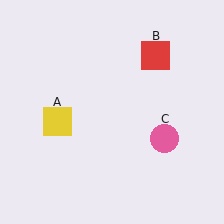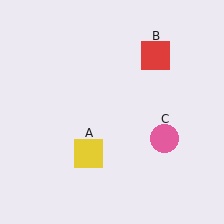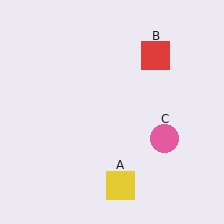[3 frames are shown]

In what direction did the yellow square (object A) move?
The yellow square (object A) moved down and to the right.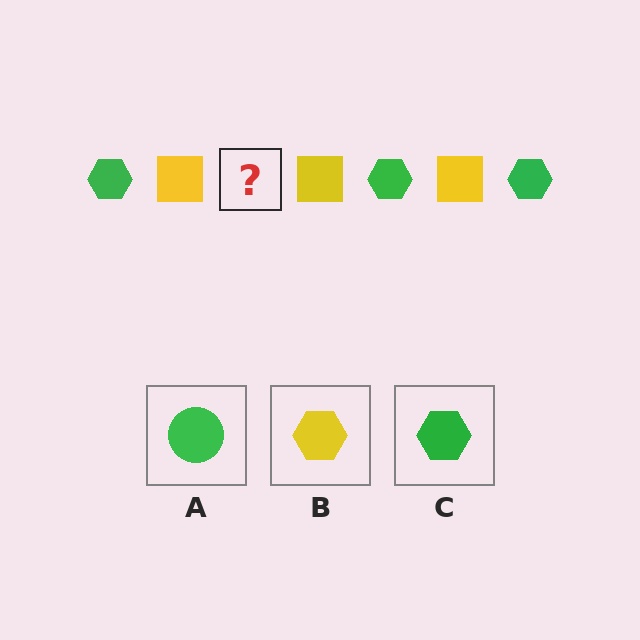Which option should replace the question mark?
Option C.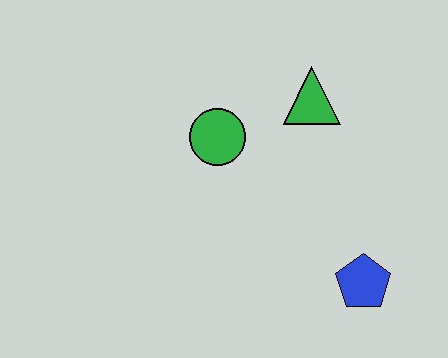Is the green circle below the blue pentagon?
No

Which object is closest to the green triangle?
The green circle is closest to the green triangle.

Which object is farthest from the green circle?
The blue pentagon is farthest from the green circle.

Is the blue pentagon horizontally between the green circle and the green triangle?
No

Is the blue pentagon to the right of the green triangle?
Yes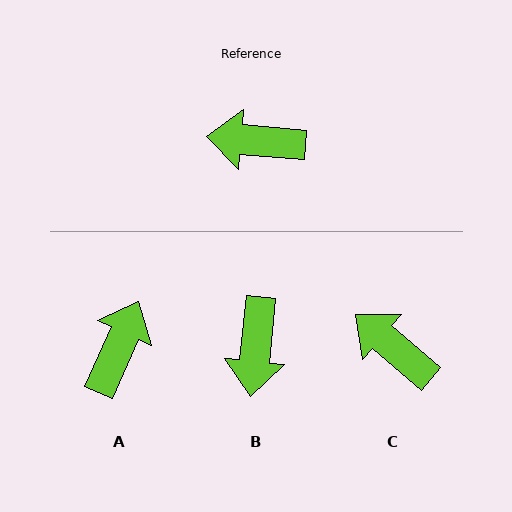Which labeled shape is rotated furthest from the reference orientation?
A, about 109 degrees away.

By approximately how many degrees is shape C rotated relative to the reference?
Approximately 35 degrees clockwise.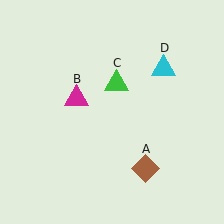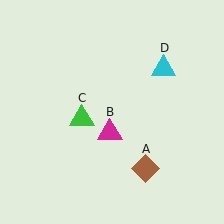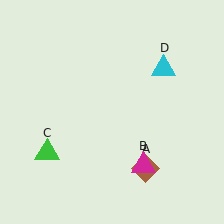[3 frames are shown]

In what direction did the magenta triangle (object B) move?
The magenta triangle (object B) moved down and to the right.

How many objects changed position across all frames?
2 objects changed position: magenta triangle (object B), green triangle (object C).